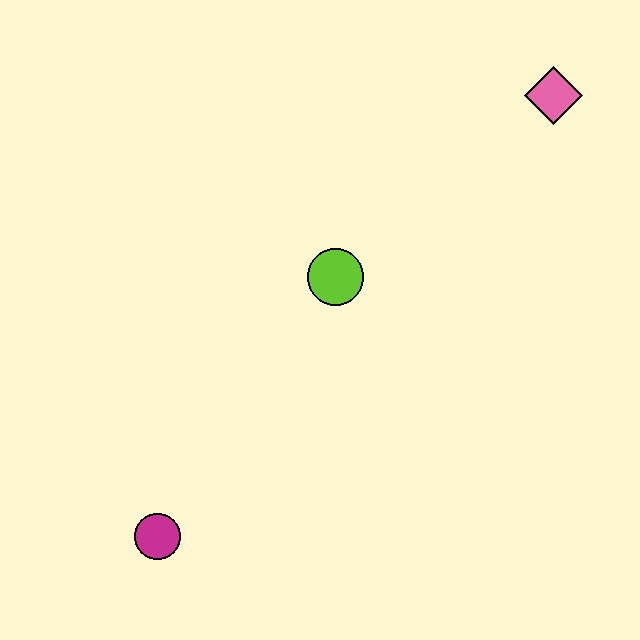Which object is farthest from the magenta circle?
The pink diamond is farthest from the magenta circle.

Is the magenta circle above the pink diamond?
No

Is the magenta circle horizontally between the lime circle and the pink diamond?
No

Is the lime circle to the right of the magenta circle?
Yes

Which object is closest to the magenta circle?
The lime circle is closest to the magenta circle.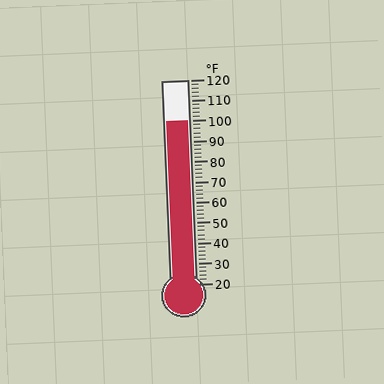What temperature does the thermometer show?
The thermometer shows approximately 100°F.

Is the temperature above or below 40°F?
The temperature is above 40°F.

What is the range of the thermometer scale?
The thermometer scale ranges from 20°F to 120°F.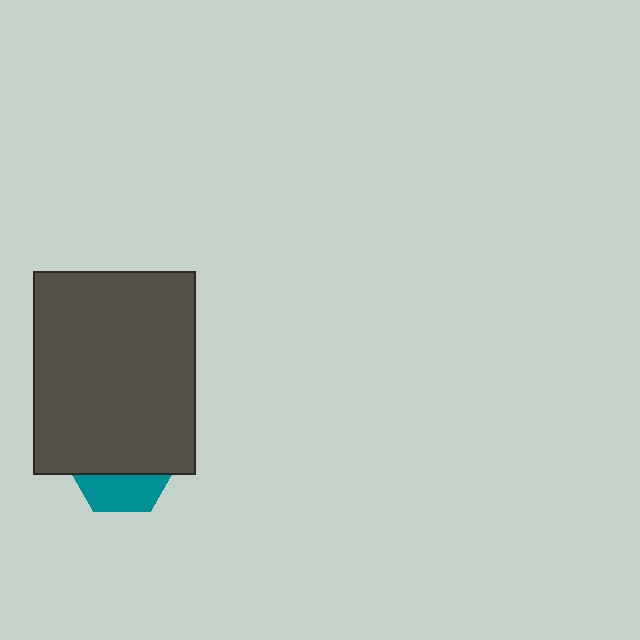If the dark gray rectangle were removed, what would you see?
You would see the complete teal hexagon.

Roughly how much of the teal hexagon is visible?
A small part of it is visible (roughly 34%).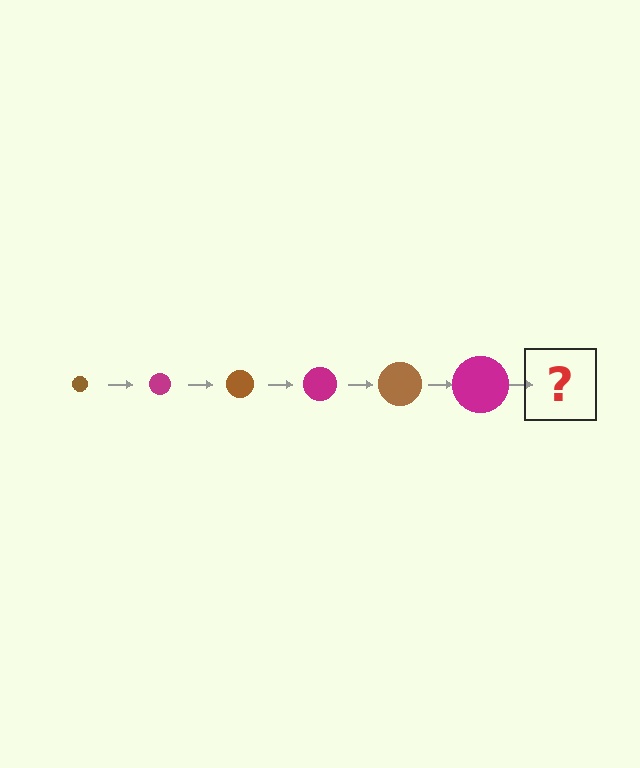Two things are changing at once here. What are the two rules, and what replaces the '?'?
The two rules are that the circle grows larger each step and the color cycles through brown and magenta. The '?' should be a brown circle, larger than the previous one.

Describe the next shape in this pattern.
It should be a brown circle, larger than the previous one.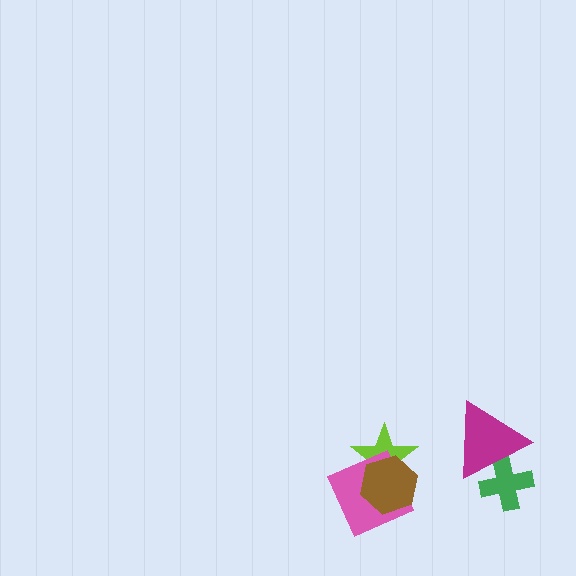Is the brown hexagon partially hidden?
No, no other shape covers it.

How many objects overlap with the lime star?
2 objects overlap with the lime star.